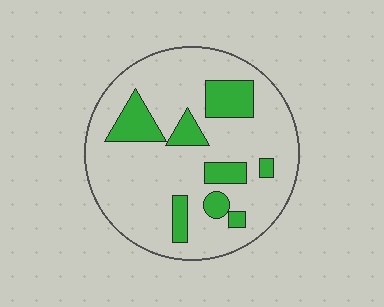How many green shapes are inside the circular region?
8.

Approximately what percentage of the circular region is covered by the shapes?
Approximately 20%.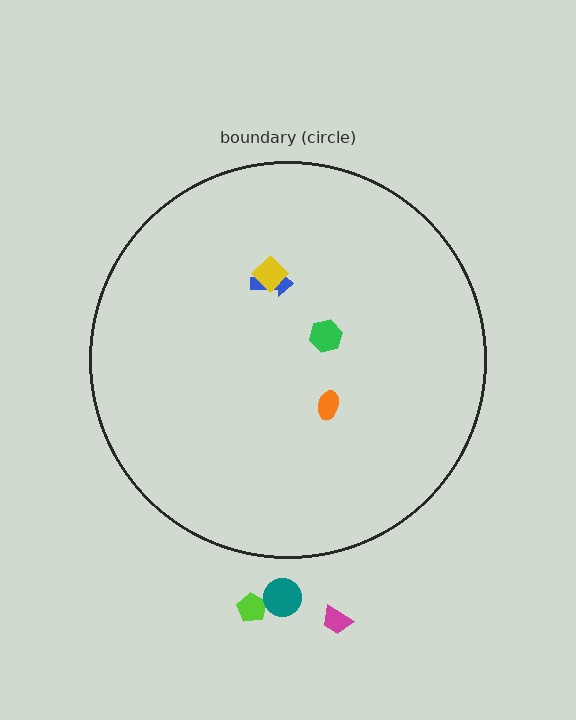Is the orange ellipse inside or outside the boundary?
Inside.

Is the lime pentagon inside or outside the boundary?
Outside.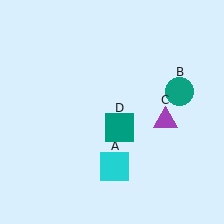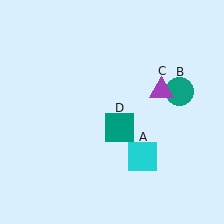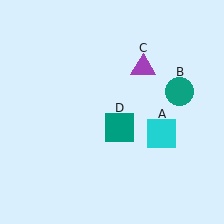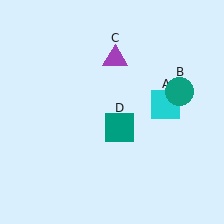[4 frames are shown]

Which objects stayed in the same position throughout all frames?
Teal circle (object B) and teal square (object D) remained stationary.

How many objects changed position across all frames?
2 objects changed position: cyan square (object A), purple triangle (object C).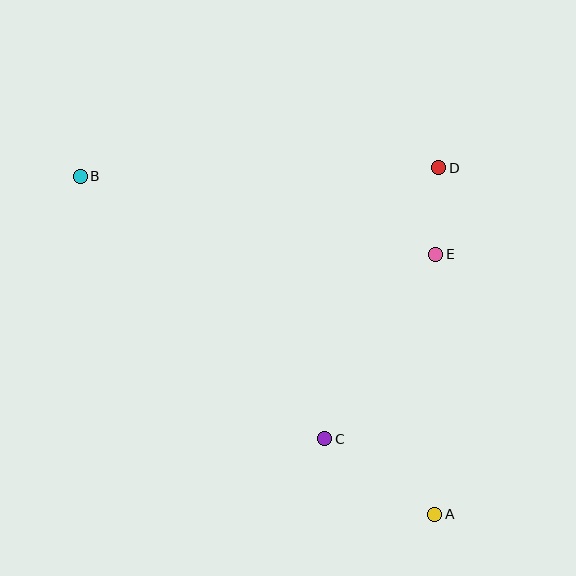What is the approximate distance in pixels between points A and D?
The distance between A and D is approximately 346 pixels.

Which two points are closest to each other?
Points D and E are closest to each other.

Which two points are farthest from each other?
Points A and B are farthest from each other.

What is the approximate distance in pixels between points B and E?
The distance between B and E is approximately 364 pixels.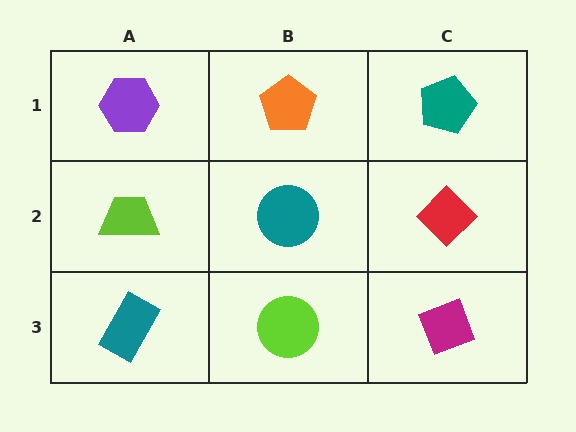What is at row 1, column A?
A purple hexagon.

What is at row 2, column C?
A red diamond.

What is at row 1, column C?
A teal pentagon.